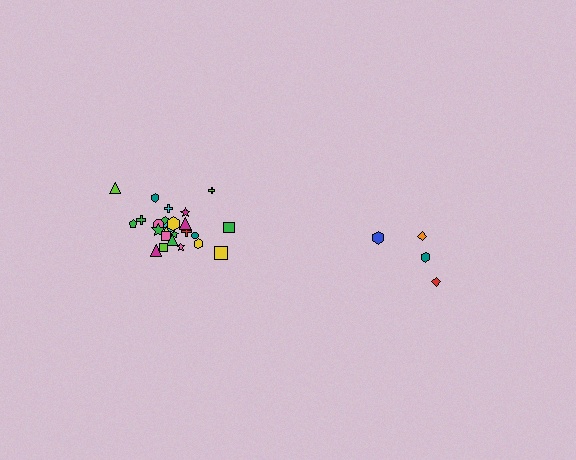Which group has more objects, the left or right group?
The left group.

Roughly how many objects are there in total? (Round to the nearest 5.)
Roughly 30 objects in total.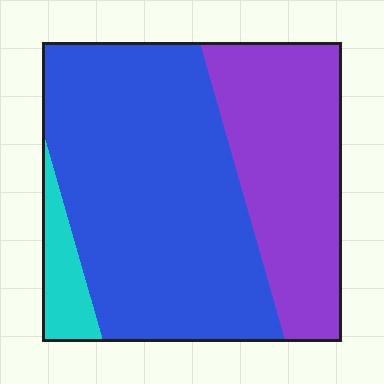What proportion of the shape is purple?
Purple takes up about one third (1/3) of the shape.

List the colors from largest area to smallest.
From largest to smallest: blue, purple, cyan.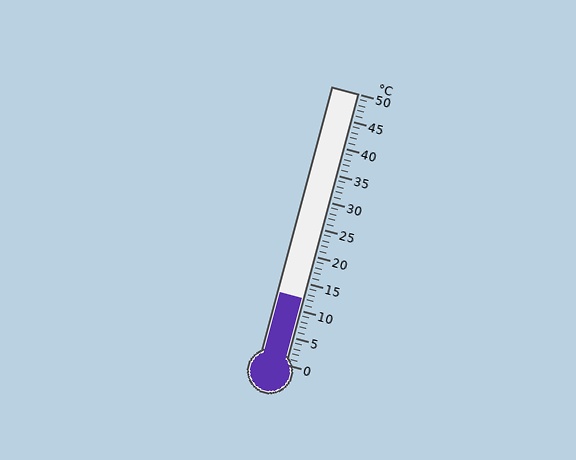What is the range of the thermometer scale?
The thermometer scale ranges from 0°C to 50°C.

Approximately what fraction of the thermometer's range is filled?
The thermometer is filled to approximately 25% of its range.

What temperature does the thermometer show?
The thermometer shows approximately 12°C.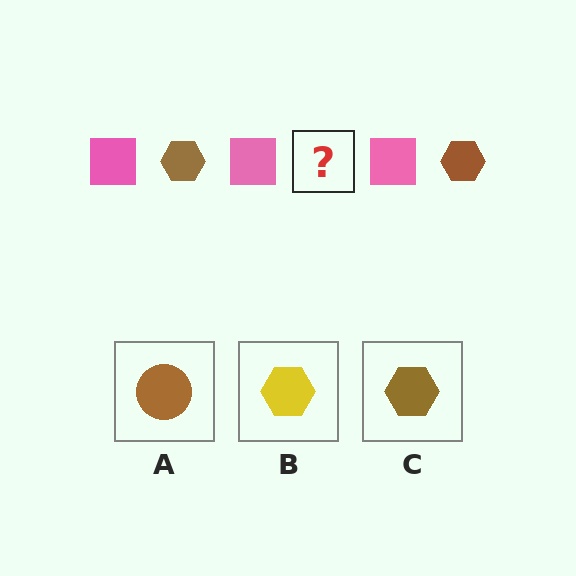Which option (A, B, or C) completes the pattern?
C.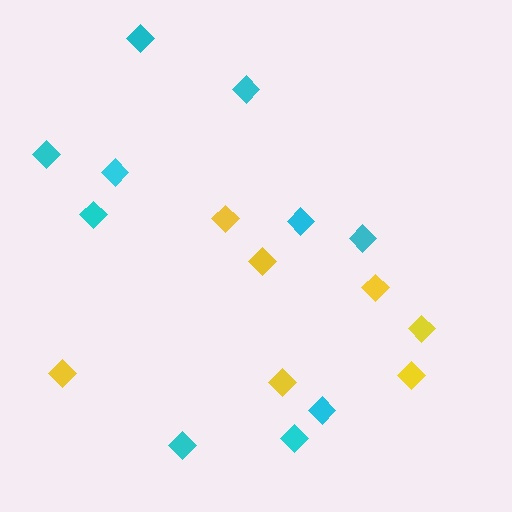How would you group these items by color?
There are 2 groups: one group of cyan diamonds (10) and one group of yellow diamonds (7).